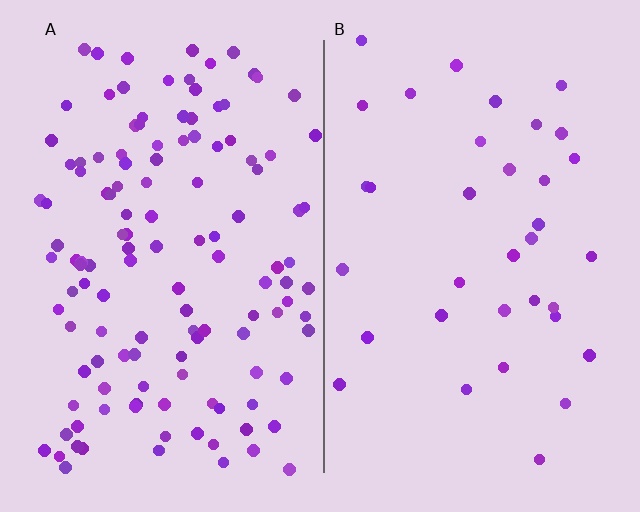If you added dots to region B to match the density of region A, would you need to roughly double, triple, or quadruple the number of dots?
Approximately quadruple.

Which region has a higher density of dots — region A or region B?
A (the left).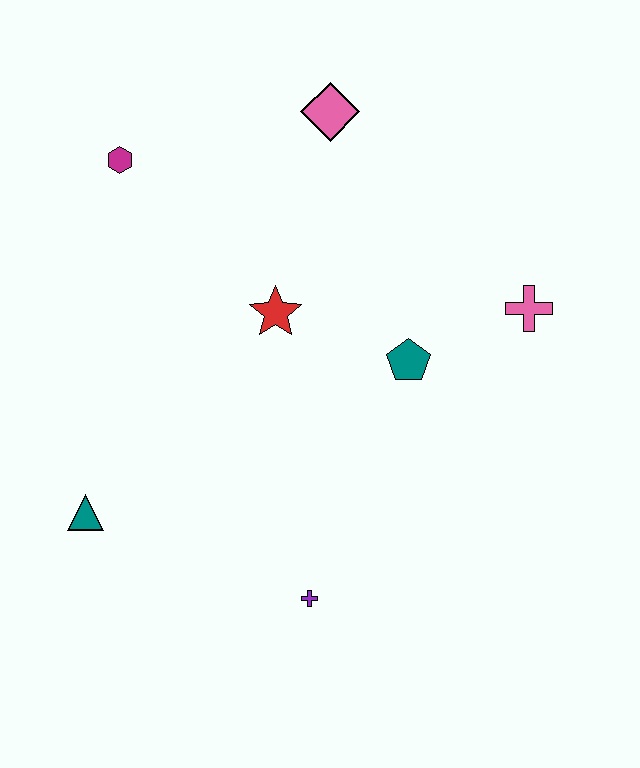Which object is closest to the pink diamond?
The red star is closest to the pink diamond.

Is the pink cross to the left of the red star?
No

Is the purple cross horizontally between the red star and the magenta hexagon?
No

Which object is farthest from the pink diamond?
The purple cross is farthest from the pink diamond.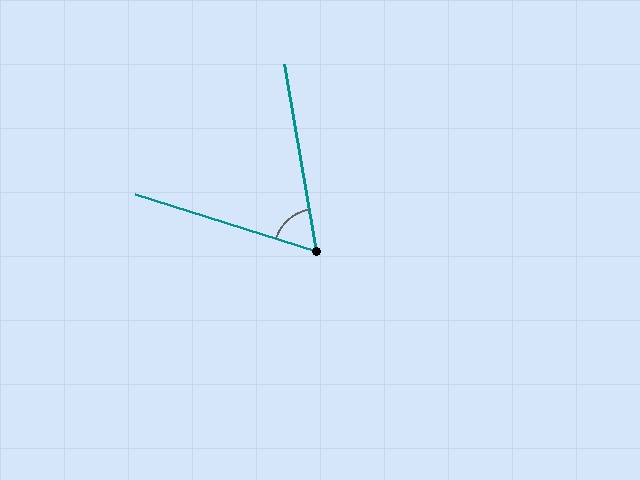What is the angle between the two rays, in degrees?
Approximately 63 degrees.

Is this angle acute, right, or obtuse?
It is acute.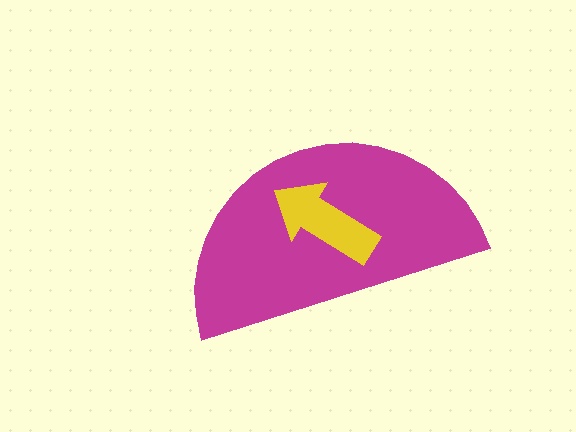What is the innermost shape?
The yellow arrow.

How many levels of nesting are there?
2.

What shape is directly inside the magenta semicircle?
The yellow arrow.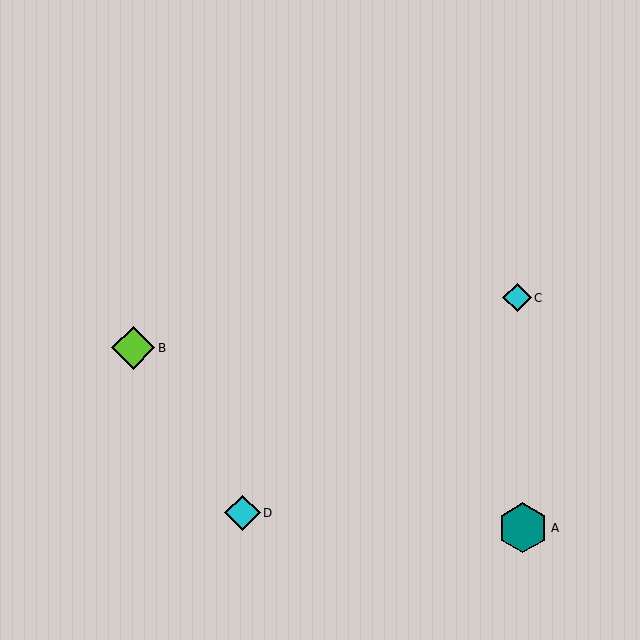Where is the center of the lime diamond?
The center of the lime diamond is at (133, 348).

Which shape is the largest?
The teal hexagon (labeled A) is the largest.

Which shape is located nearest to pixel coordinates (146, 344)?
The lime diamond (labeled B) at (133, 348) is nearest to that location.